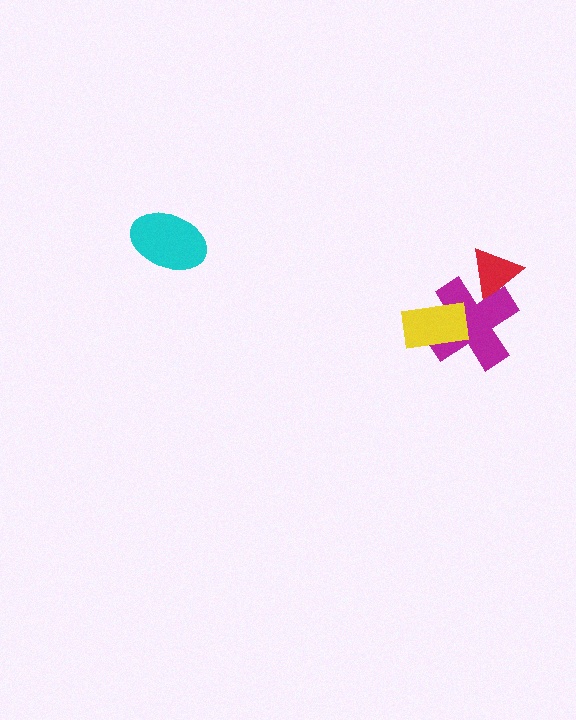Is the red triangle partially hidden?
Yes, it is partially covered by another shape.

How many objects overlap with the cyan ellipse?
0 objects overlap with the cyan ellipse.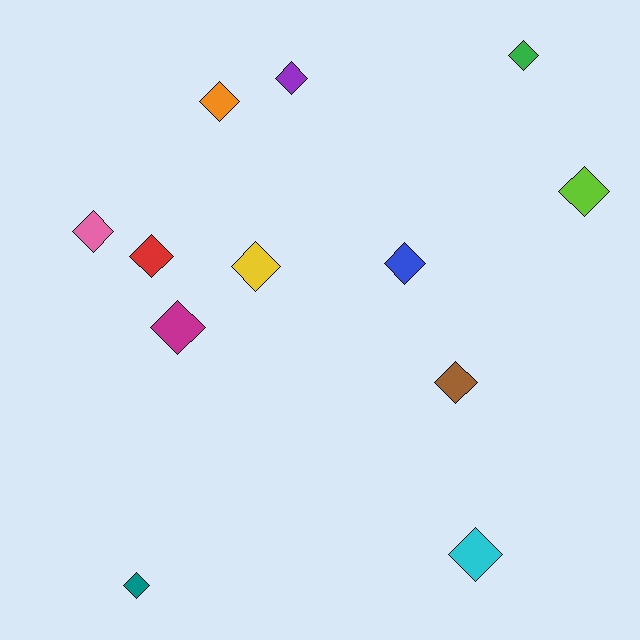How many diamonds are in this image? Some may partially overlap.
There are 12 diamonds.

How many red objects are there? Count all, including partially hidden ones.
There is 1 red object.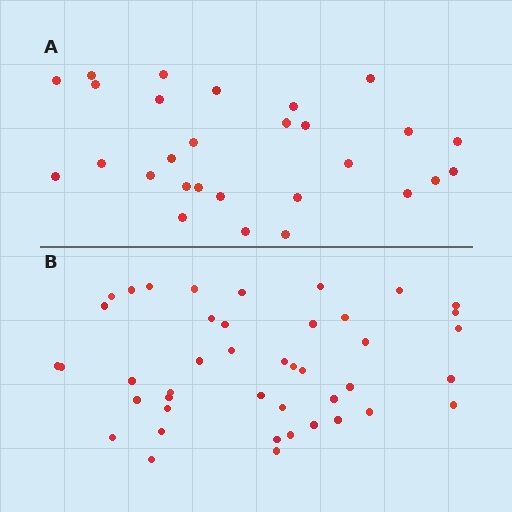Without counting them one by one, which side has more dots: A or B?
Region B (the bottom region) has more dots.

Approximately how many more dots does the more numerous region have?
Region B has approximately 15 more dots than region A.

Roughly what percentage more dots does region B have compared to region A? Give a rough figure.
About 55% more.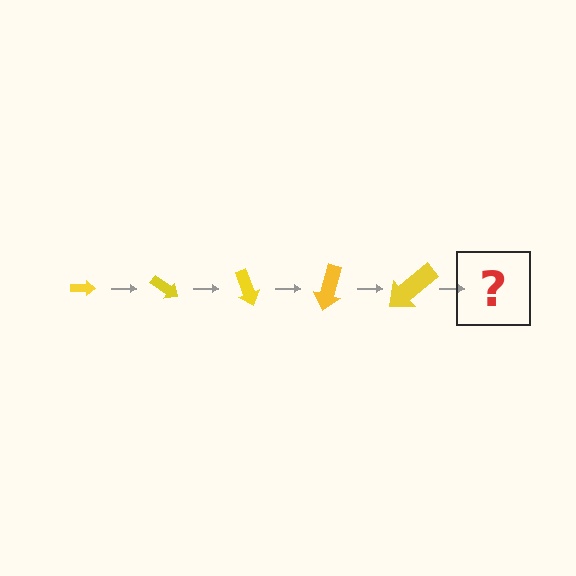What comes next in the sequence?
The next element should be an arrow, larger than the previous one and rotated 175 degrees from the start.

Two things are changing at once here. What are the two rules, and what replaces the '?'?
The two rules are that the arrow grows larger each step and it rotates 35 degrees each step. The '?' should be an arrow, larger than the previous one and rotated 175 degrees from the start.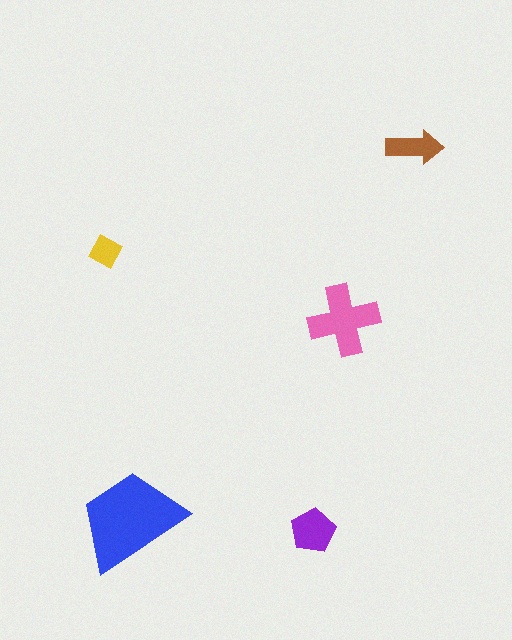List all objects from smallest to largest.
The yellow diamond, the brown arrow, the purple pentagon, the pink cross, the blue trapezoid.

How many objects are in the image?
There are 5 objects in the image.